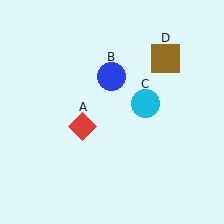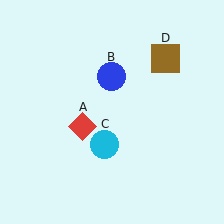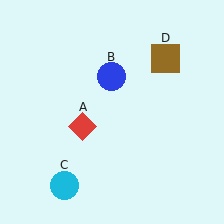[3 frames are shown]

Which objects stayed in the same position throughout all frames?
Red diamond (object A) and blue circle (object B) and brown square (object D) remained stationary.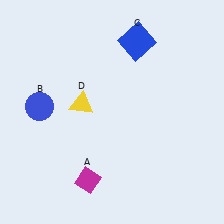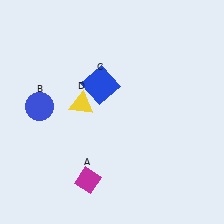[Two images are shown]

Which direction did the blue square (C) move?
The blue square (C) moved down.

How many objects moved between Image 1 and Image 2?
1 object moved between the two images.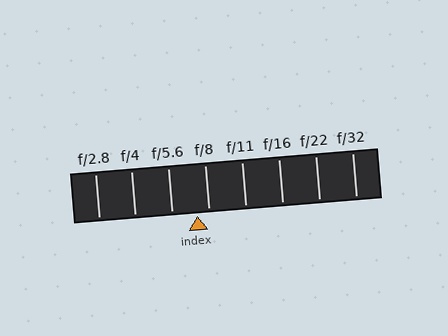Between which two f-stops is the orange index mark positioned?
The index mark is between f/5.6 and f/8.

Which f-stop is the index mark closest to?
The index mark is closest to f/8.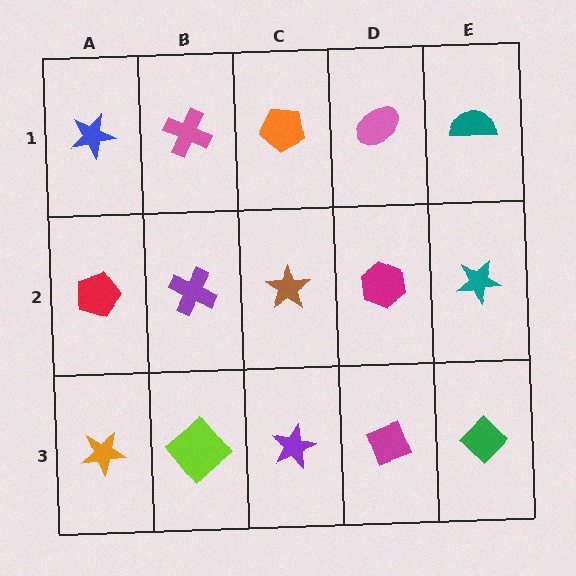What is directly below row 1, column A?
A red pentagon.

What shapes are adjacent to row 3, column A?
A red pentagon (row 2, column A), a lime diamond (row 3, column B).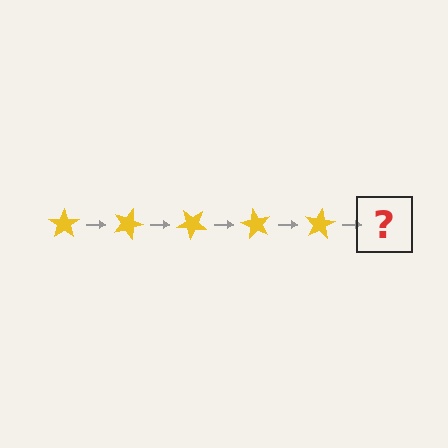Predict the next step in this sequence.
The next step is a yellow star rotated 100 degrees.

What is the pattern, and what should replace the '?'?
The pattern is that the star rotates 20 degrees each step. The '?' should be a yellow star rotated 100 degrees.